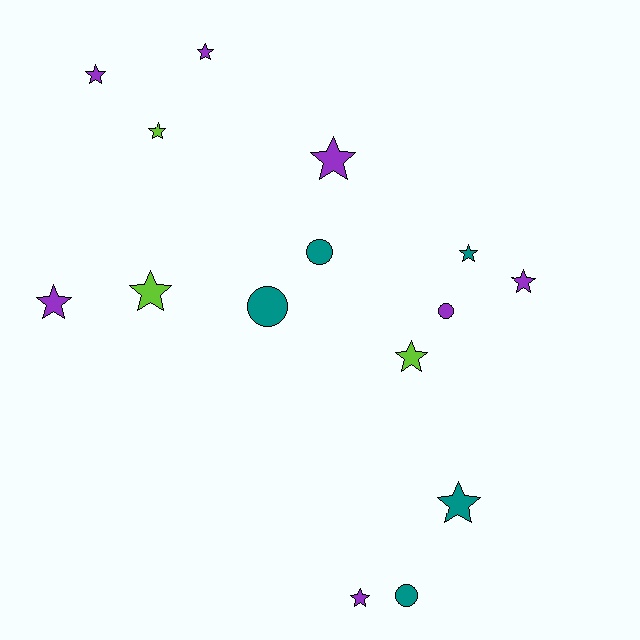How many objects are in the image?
There are 15 objects.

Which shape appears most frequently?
Star, with 11 objects.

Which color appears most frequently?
Purple, with 7 objects.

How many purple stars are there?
There are 6 purple stars.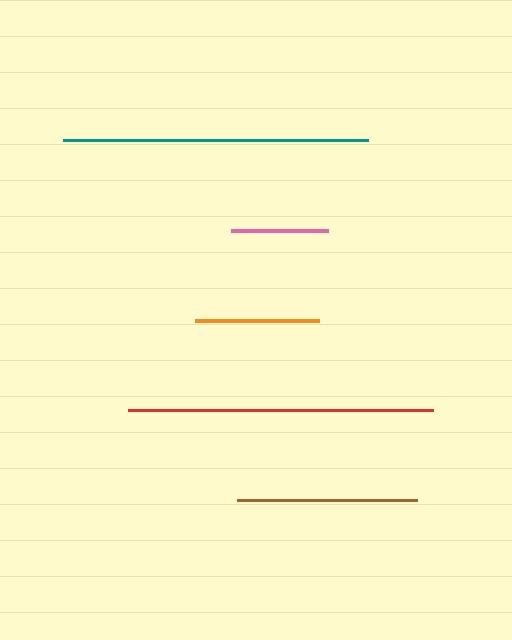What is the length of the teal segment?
The teal segment is approximately 305 pixels long.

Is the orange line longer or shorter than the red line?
The red line is longer than the orange line.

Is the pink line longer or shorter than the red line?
The red line is longer than the pink line.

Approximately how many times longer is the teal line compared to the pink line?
The teal line is approximately 3.2 times the length of the pink line.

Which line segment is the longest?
The teal line is the longest at approximately 305 pixels.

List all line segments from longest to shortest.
From longest to shortest: teal, red, brown, orange, pink.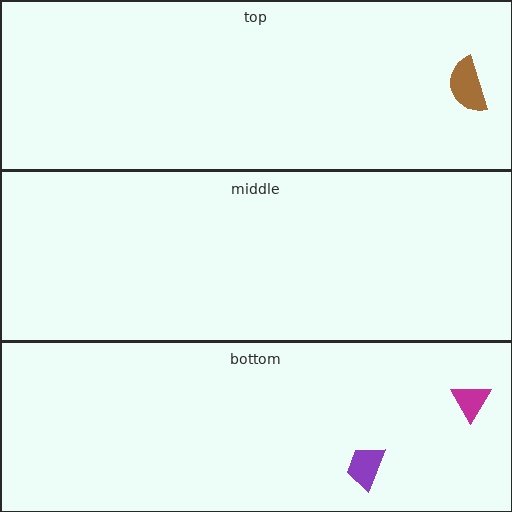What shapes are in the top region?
The brown semicircle.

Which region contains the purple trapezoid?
The bottom region.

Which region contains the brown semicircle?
The top region.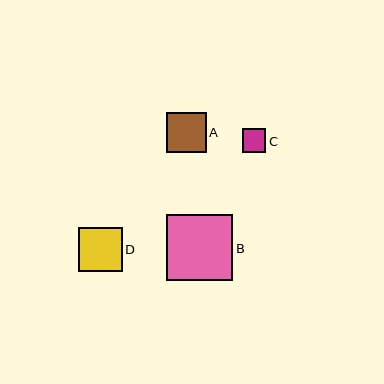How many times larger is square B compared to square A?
Square B is approximately 1.7 times the size of square A.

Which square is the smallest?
Square C is the smallest with a size of approximately 24 pixels.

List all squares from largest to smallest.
From largest to smallest: B, D, A, C.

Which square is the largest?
Square B is the largest with a size of approximately 66 pixels.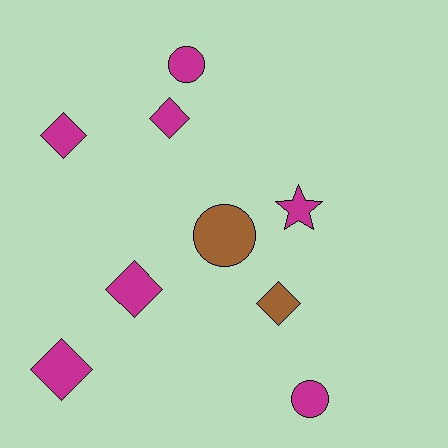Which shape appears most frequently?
Diamond, with 5 objects.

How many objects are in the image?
There are 9 objects.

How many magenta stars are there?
There is 1 magenta star.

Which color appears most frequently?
Magenta, with 7 objects.